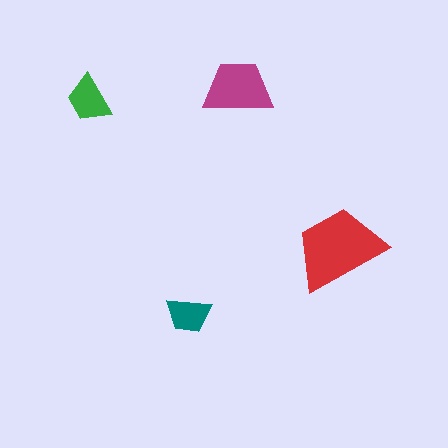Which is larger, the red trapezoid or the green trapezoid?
The red one.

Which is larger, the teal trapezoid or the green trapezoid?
The green one.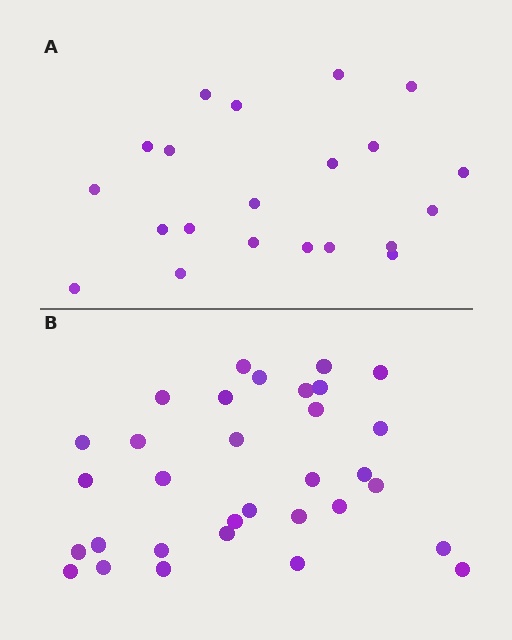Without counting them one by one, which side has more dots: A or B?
Region B (the bottom region) has more dots.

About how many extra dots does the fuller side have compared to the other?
Region B has roughly 12 or so more dots than region A.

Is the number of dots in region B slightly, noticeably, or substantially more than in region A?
Region B has substantially more. The ratio is roughly 1.5 to 1.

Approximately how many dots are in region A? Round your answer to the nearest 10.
About 20 dots. (The exact count is 21, which rounds to 20.)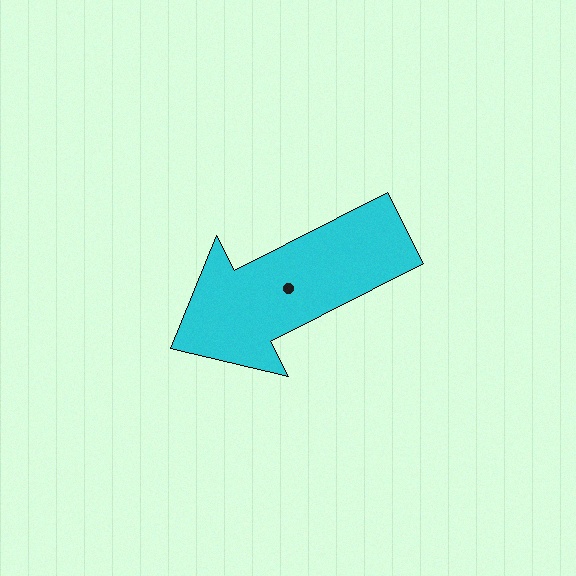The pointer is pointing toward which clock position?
Roughly 8 o'clock.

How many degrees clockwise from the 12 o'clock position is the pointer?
Approximately 243 degrees.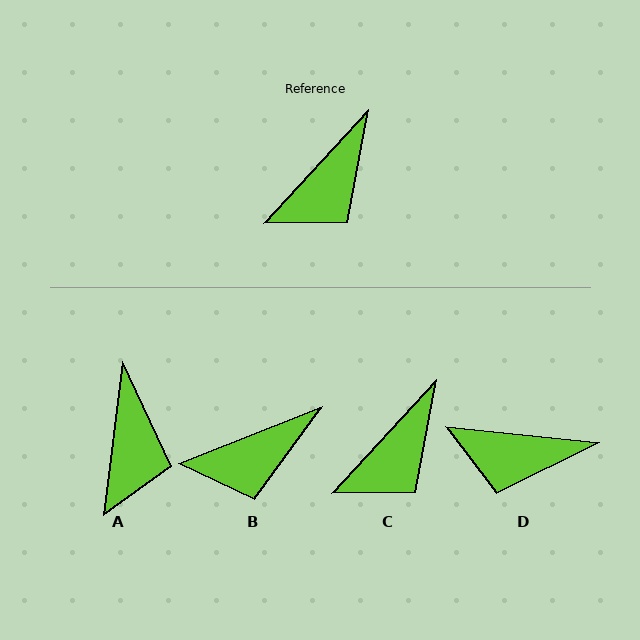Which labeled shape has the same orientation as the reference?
C.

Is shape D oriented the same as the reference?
No, it is off by about 53 degrees.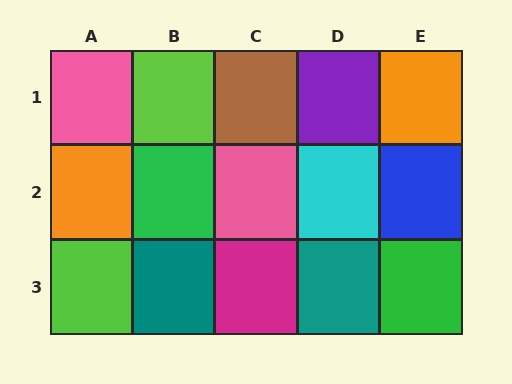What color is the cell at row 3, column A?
Lime.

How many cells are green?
2 cells are green.